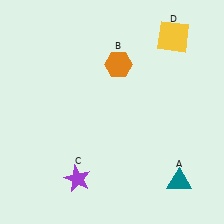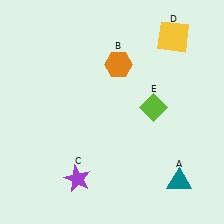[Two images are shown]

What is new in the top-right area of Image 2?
A lime diamond (E) was added in the top-right area of Image 2.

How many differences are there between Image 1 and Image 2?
There is 1 difference between the two images.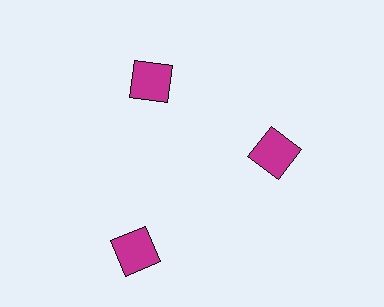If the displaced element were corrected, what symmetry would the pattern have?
It would have 3-fold rotational symmetry — the pattern would map onto itself every 120 degrees.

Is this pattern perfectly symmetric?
No. The 3 magenta squares are arranged in a ring, but one element near the 7 o'clock position is pushed outward from the center, breaking the 3-fold rotational symmetry.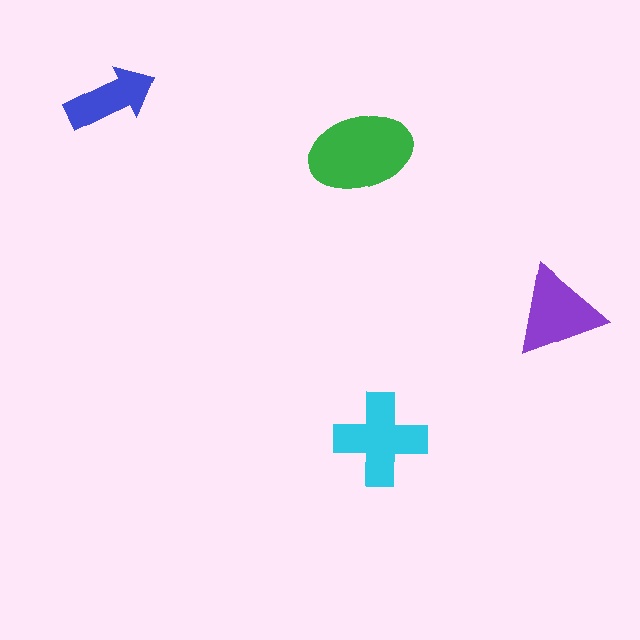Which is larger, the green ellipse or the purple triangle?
The green ellipse.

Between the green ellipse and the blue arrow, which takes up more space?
The green ellipse.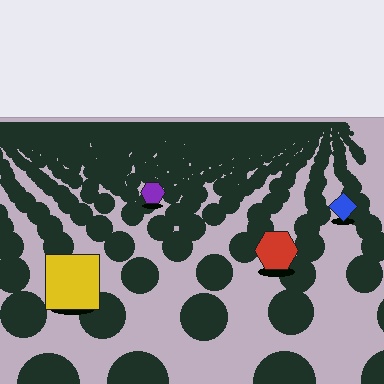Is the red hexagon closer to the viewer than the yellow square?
No. The yellow square is closer — you can tell from the texture gradient: the ground texture is coarser near it.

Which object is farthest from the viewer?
The purple hexagon is farthest from the viewer. It appears smaller and the ground texture around it is denser.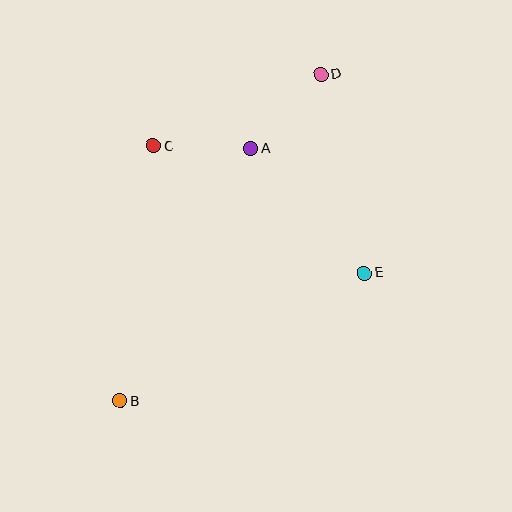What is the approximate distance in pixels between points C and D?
The distance between C and D is approximately 182 pixels.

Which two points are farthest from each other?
Points B and D are farthest from each other.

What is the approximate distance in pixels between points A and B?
The distance between A and B is approximately 284 pixels.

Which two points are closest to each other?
Points A and C are closest to each other.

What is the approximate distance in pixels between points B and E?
The distance between B and E is approximately 276 pixels.